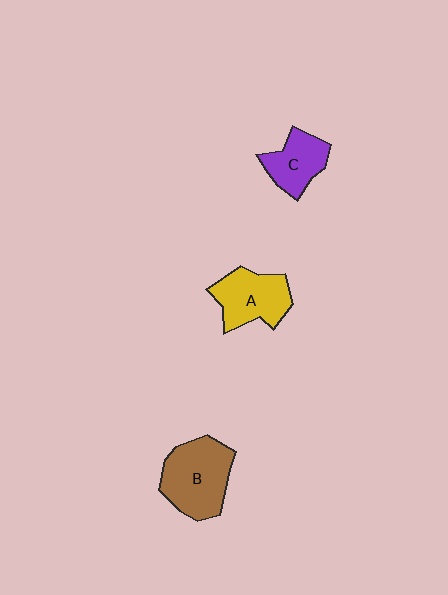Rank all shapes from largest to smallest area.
From largest to smallest: B (brown), A (yellow), C (purple).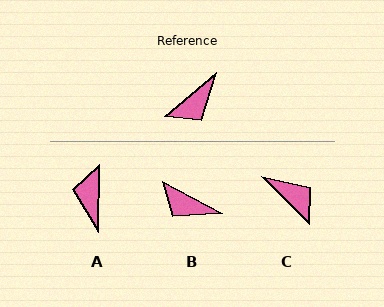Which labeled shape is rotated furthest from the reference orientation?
A, about 131 degrees away.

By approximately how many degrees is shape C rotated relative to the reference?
Approximately 95 degrees counter-clockwise.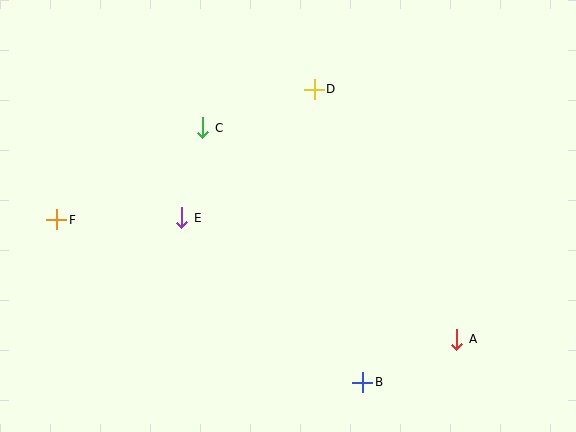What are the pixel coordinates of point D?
Point D is at (314, 89).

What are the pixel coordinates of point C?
Point C is at (203, 128).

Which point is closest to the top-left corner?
Point F is closest to the top-left corner.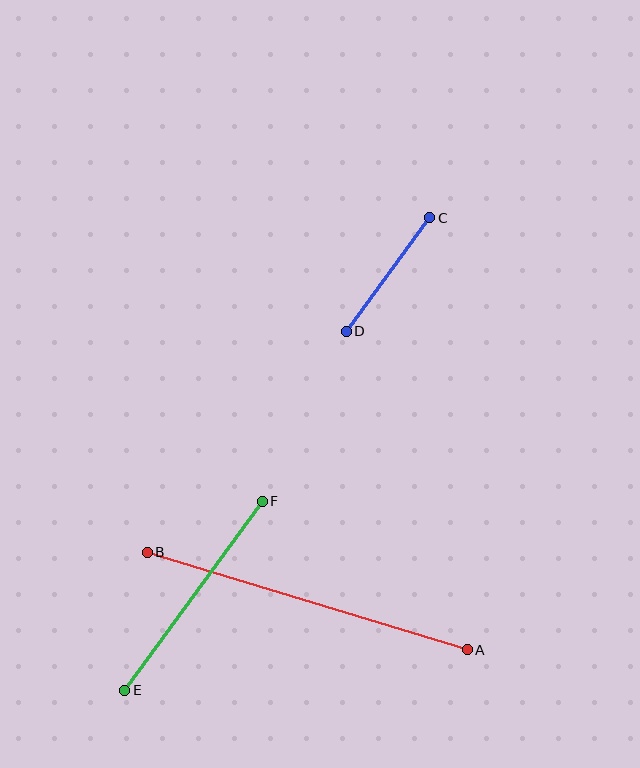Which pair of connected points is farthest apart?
Points A and B are farthest apart.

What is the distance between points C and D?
The distance is approximately 141 pixels.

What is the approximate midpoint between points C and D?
The midpoint is at approximately (388, 275) pixels.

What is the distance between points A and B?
The distance is approximately 335 pixels.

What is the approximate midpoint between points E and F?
The midpoint is at approximately (193, 596) pixels.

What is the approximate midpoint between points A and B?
The midpoint is at approximately (307, 601) pixels.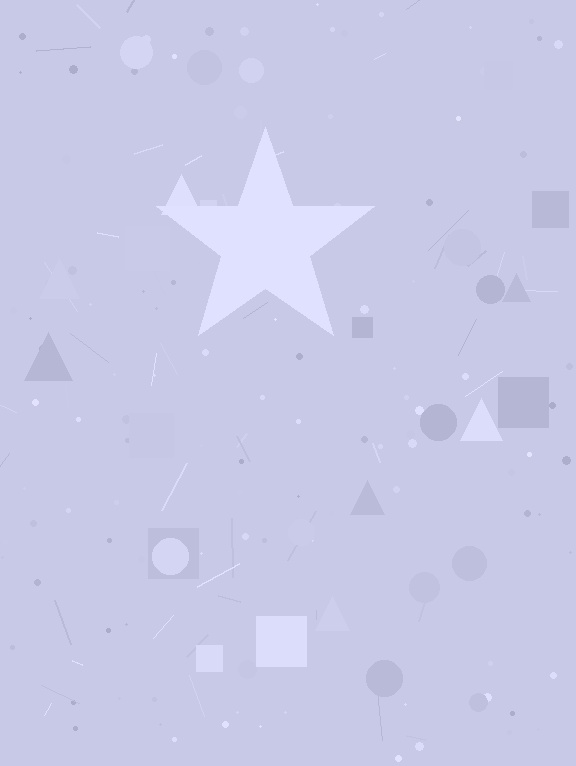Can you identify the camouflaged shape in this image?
The camouflaged shape is a star.